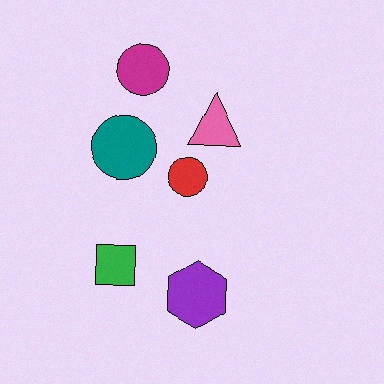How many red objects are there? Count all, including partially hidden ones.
There is 1 red object.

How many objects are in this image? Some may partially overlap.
There are 6 objects.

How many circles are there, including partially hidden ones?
There are 3 circles.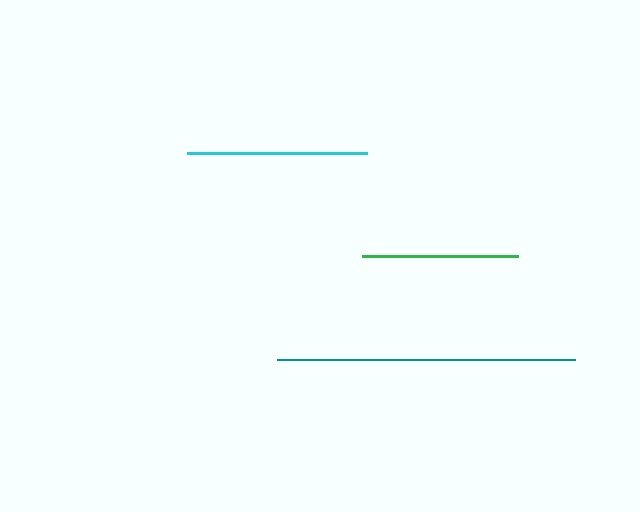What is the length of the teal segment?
The teal segment is approximately 298 pixels long.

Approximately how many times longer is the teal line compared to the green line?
The teal line is approximately 1.9 times the length of the green line.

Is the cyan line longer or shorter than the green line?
The cyan line is longer than the green line.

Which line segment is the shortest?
The green line is the shortest at approximately 155 pixels.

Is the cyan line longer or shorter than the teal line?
The teal line is longer than the cyan line.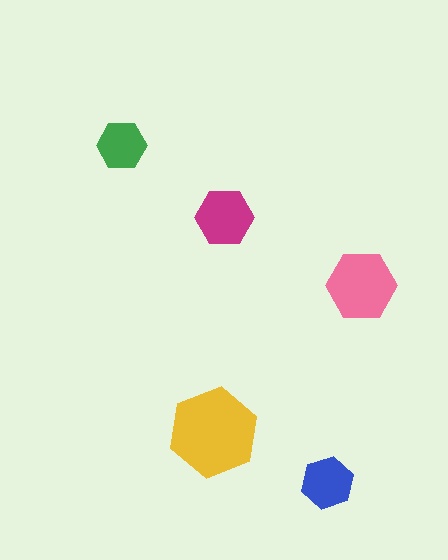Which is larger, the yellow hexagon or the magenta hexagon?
The yellow one.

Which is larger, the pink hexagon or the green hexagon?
The pink one.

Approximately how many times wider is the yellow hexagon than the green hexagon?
About 2 times wider.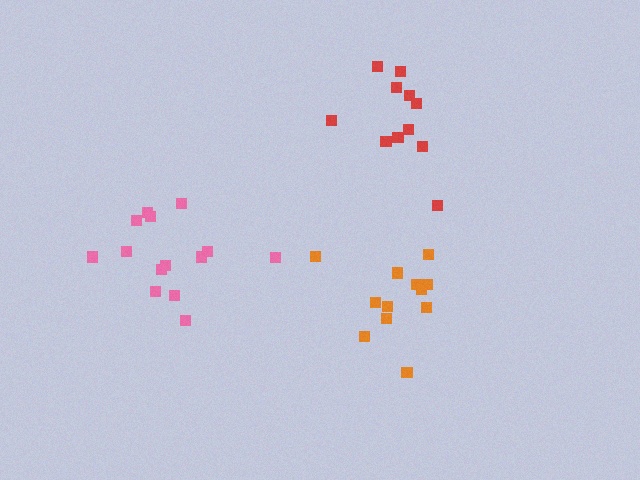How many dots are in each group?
Group 1: 11 dots, Group 2: 14 dots, Group 3: 12 dots (37 total).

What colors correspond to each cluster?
The clusters are colored: red, pink, orange.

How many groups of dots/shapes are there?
There are 3 groups.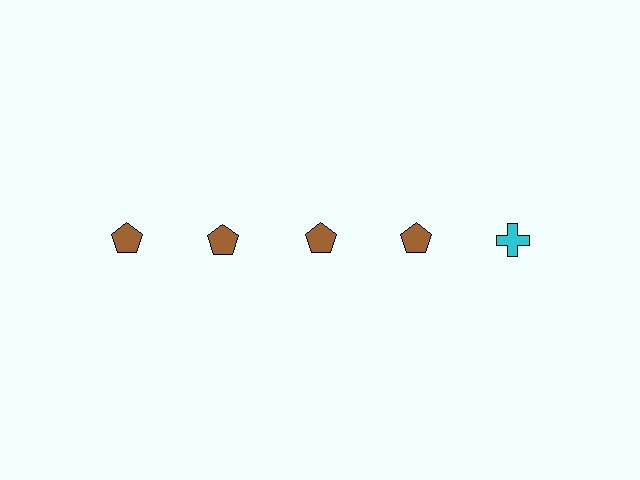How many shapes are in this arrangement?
There are 5 shapes arranged in a grid pattern.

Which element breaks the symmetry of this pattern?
The cyan cross in the top row, rightmost column breaks the symmetry. All other shapes are brown pentagons.